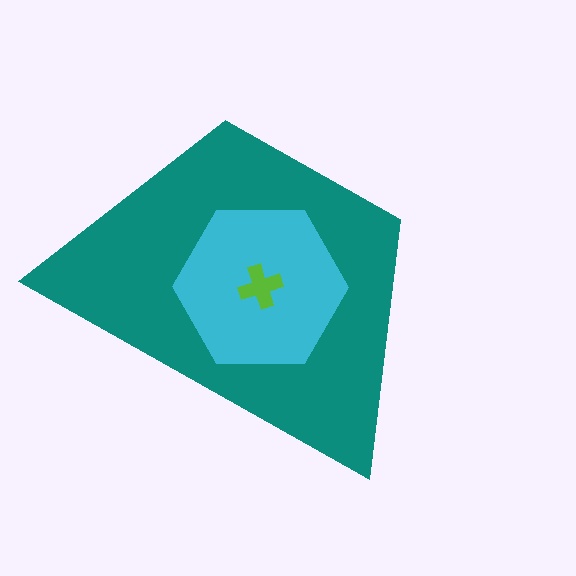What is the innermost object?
The lime cross.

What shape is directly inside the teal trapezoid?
The cyan hexagon.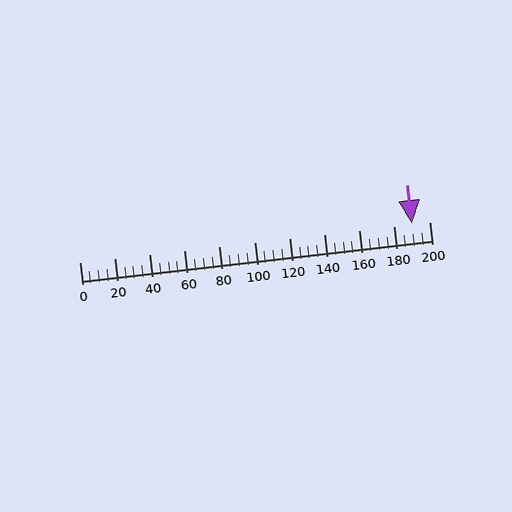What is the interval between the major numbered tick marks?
The major tick marks are spaced 20 units apart.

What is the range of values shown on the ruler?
The ruler shows values from 0 to 200.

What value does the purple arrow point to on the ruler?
The purple arrow points to approximately 190.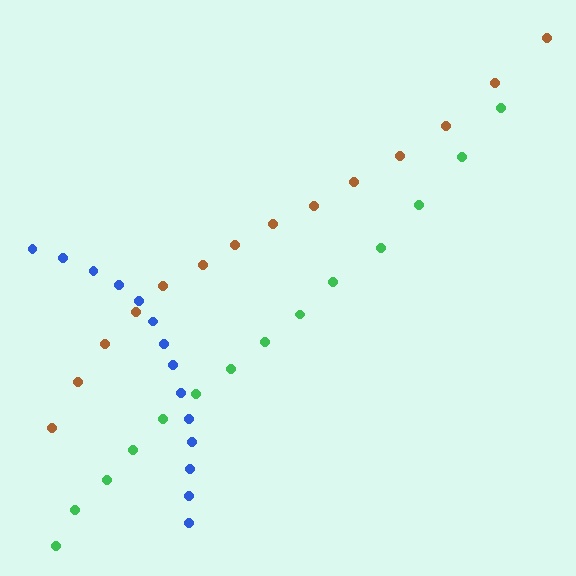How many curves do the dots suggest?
There are 3 distinct paths.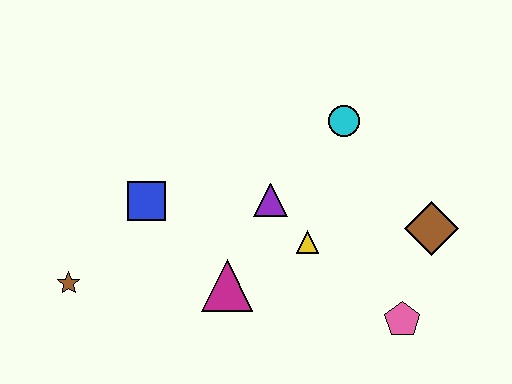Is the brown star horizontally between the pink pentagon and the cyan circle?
No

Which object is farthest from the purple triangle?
The brown star is farthest from the purple triangle.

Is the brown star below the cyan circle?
Yes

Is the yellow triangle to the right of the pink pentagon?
No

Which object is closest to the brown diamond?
The pink pentagon is closest to the brown diamond.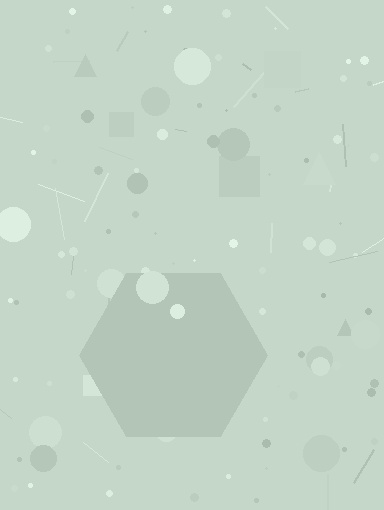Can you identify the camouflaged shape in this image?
The camouflaged shape is a hexagon.